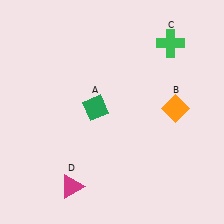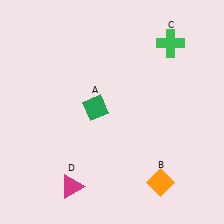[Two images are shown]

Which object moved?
The orange diamond (B) moved down.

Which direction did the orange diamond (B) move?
The orange diamond (B) moved down.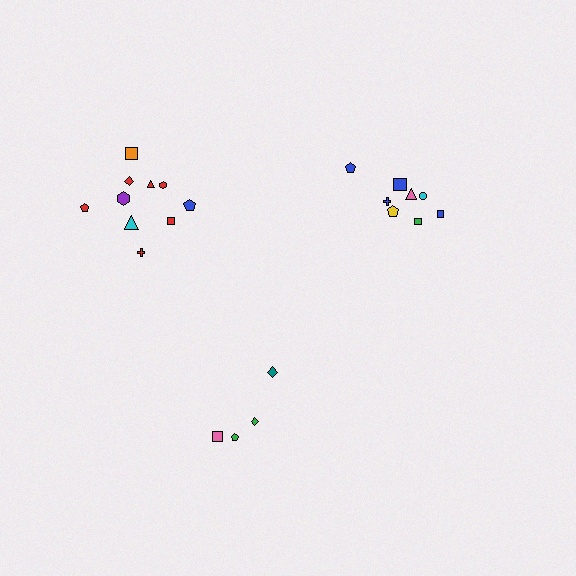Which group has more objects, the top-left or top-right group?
The top-left group.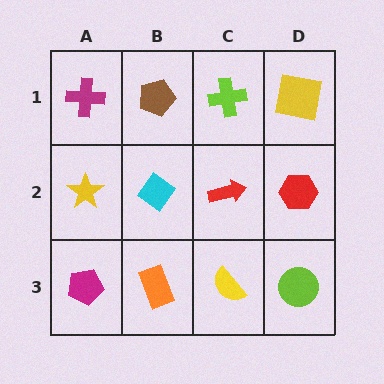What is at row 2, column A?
A yellow star.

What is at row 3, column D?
A lime circle.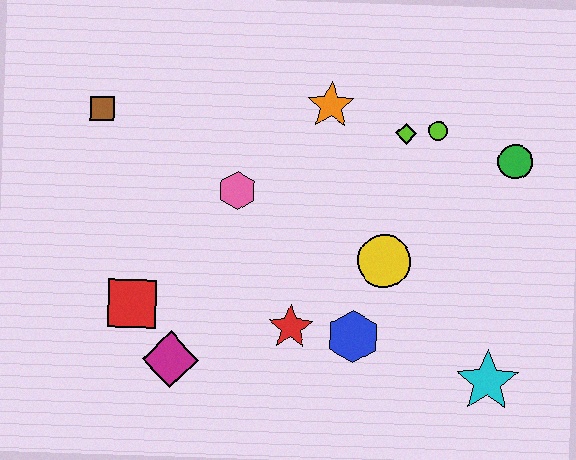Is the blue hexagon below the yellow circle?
Yes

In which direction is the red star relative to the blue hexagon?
The red star is to the left of the blue hexagon.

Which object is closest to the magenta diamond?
The red square is closest to the magenta diamond.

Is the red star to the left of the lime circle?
Yes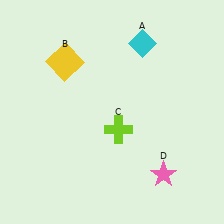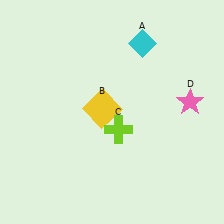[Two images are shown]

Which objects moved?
The objects that moved are: the yellow square (B), the pink star (D).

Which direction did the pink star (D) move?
The pink star (D) moved up.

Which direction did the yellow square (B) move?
The yellow square (B) moved down.